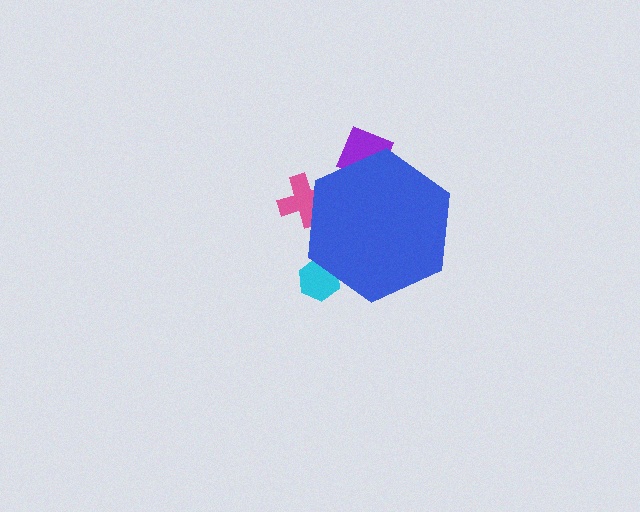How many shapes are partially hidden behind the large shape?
3 shapes are partially hidden.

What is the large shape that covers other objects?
A blue hexagon.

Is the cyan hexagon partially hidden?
Yes, the cyan hexagon is partially hidden behind the blue hexagon.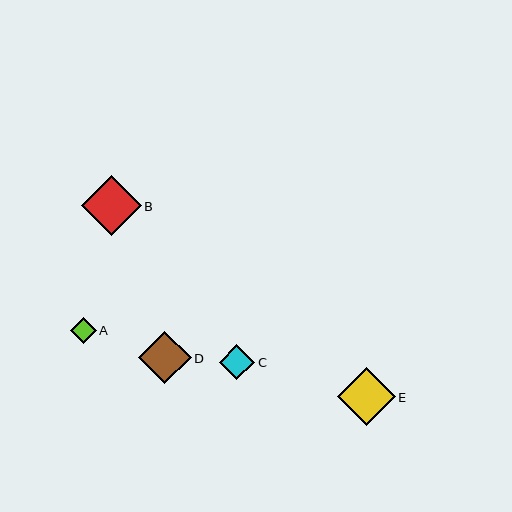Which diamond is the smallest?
Diamond A is the smallest with a size of approximately 26 pixels.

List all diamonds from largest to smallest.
From largest to smallest: B, E, D, C, A.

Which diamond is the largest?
Diamond B is the largest with a size of approximately 60 pixels.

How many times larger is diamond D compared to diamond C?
Diamond D is approximately 1.5 times the size of diamond C.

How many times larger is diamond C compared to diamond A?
Diamond C is approximately 1.4 times the size of diamond A.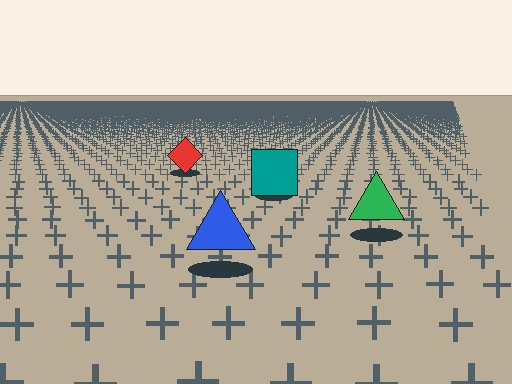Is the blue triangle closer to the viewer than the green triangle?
Yes. The blue triangle is closer — you can tell from the texture gradient: the ground texture is coarser near it.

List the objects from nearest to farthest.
From nearest to farthest: the blue triangle, the green triangle, the teal square, the red diamond.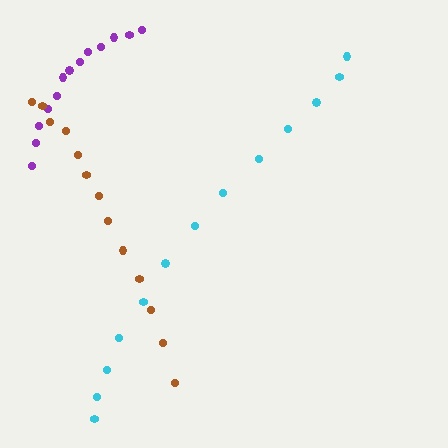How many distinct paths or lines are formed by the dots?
There are 3 distinct paths.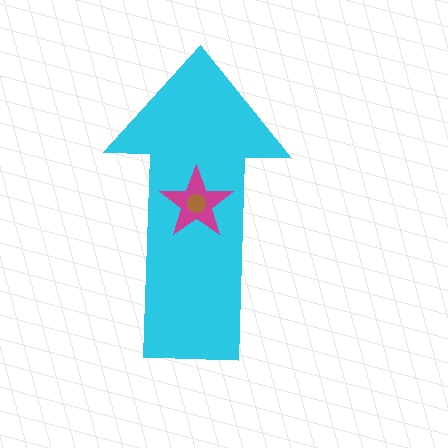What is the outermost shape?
The cyan arrow.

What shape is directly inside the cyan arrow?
The magenta star.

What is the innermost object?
The brown circle.